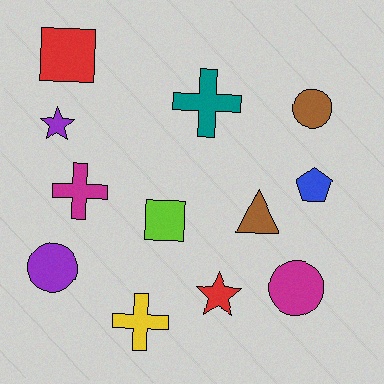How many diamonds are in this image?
There are no diamonds.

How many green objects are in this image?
There are no green objects.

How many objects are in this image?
There are 12 objects.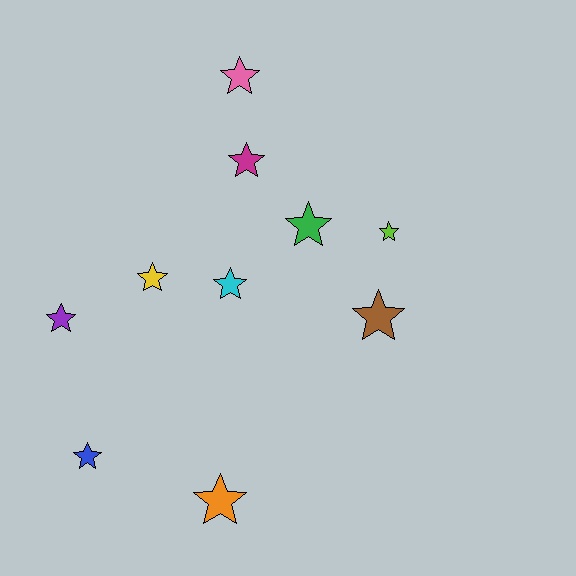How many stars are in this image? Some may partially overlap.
There are 10 stars.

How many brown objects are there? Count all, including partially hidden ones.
There is 1 brown object.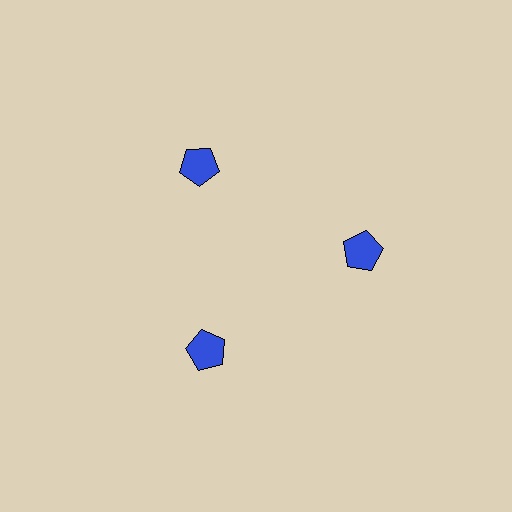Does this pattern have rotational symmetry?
Yes, this pattern has 3-fold rotational symmetry. It looks the same after rotating 120 degrees around the center.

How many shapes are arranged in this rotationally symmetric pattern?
There are 3 shapes, arranged in 3 groups of 1.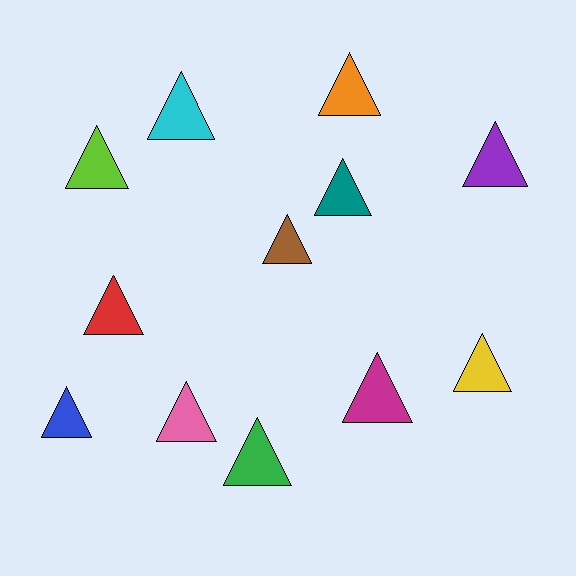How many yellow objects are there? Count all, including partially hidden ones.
There is 1 yellow object.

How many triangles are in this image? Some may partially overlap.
There are 12 triangles.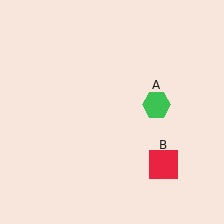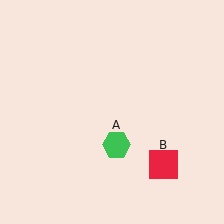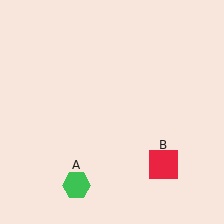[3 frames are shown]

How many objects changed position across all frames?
1 object changed position: green hexagon (object A).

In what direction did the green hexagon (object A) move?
The green hexagon (object A) moved down and to the left.